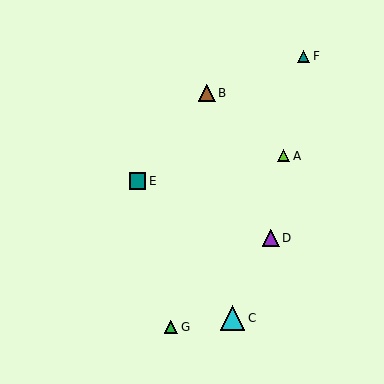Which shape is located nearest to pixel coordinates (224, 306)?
The cyan triangle (labeled C) at (233, 318) is nearest to that location.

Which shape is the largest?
The cyan triangle (labeled C) is the largest.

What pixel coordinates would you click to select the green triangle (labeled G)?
Click at (171, 327) to select the green triangle G.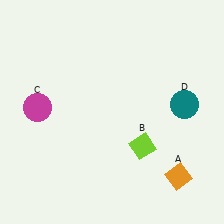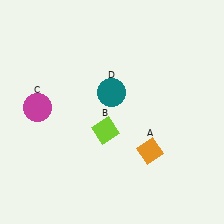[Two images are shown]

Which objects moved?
The objects that moved are: the orange diamond (A), the lime diamond (B), the teal circle (D).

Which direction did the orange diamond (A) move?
The orange diamond (A) moved left.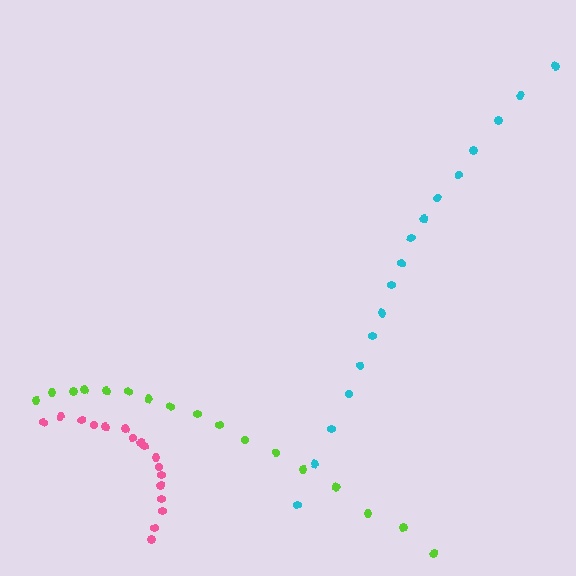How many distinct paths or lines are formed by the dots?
There are 3 distinct paths.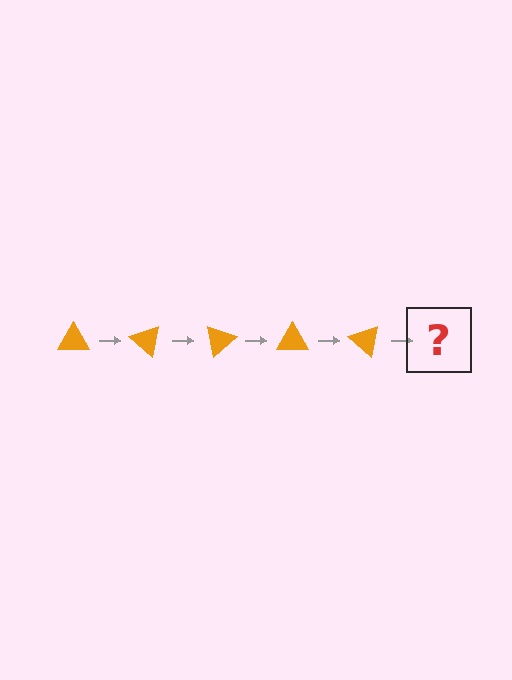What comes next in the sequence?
The next element should be an orange triangle rotated 200 degrees.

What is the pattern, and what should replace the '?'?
The pattern is that the triangle rotates 40 degrees each step. The '?' should be an orange triangle rotated 200 degrees.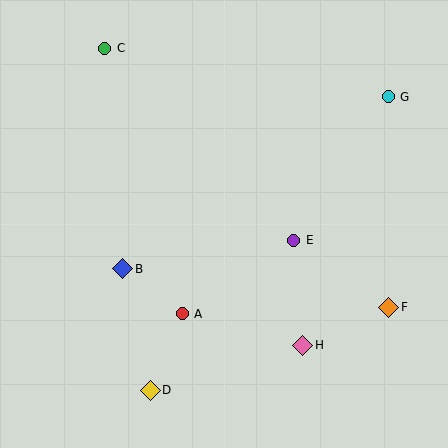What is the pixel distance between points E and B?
The distance between E and B is 174 pixels.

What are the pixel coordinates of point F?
Point F is at (389, 307).